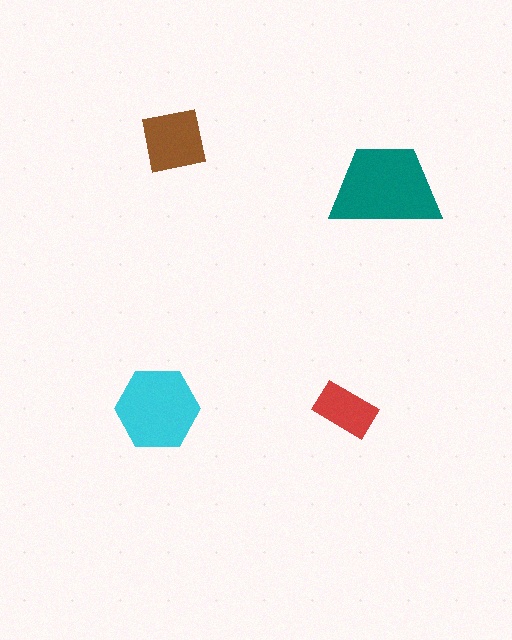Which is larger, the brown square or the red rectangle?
The brown square.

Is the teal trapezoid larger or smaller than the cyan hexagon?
Larger.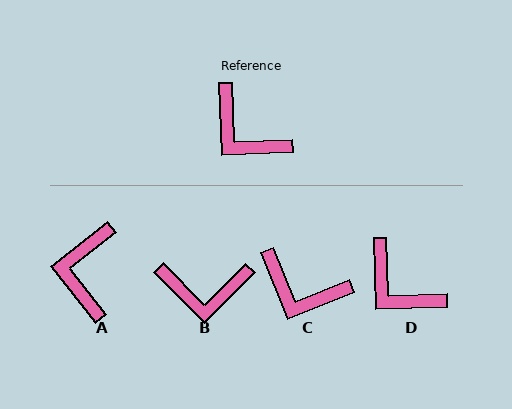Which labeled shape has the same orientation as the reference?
D.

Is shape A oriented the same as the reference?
No, it is off by about 54 degrees.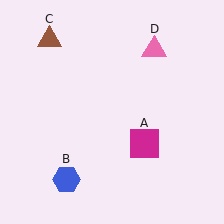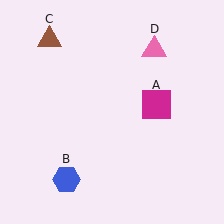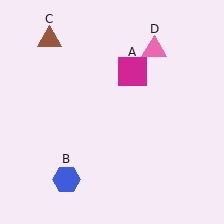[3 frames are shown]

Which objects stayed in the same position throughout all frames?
Blue hexagon (object B) and brown triangle (object C) and pink triangle (object D) remained stationary.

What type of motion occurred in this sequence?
The magenta square (object A) rotated counterclockwise around the center of the scene.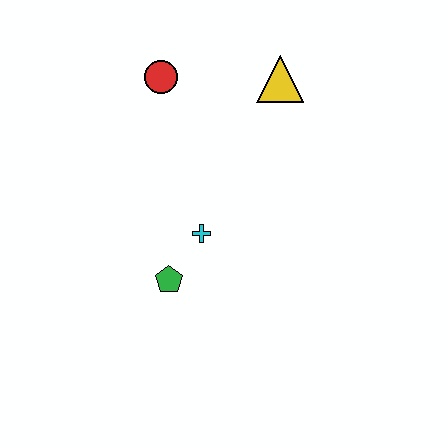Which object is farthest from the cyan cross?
The yellow triangle is farthest from the cyan cross.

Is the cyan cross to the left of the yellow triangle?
Yes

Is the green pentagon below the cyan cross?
Yes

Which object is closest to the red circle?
The yellow triangle is closest to the red circle.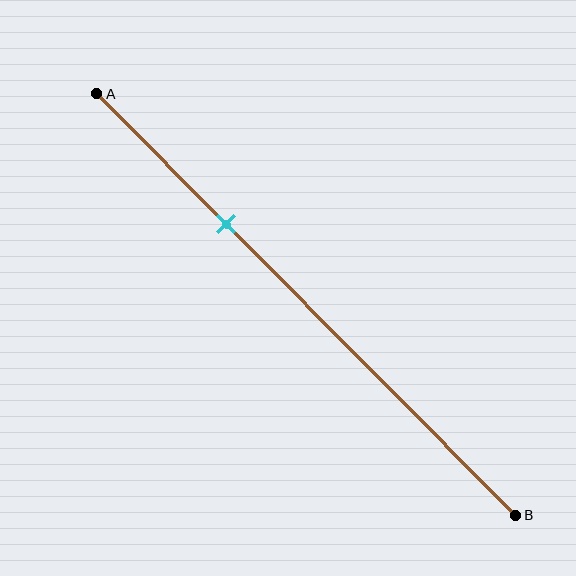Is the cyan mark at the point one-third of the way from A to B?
Yes, the mark is approximately at the one-third point.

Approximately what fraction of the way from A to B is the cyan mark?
The cyan mark is approximately 30% of the way from A to B.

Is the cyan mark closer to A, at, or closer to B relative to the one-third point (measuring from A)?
The cyan mark is approximately at the one-third point of segment AB.